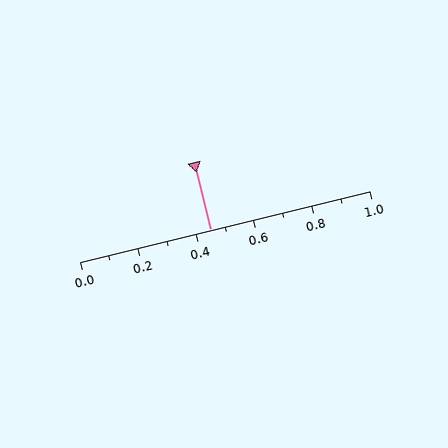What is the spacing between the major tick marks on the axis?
The major ticks are spaced 0.2 apart.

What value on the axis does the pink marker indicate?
The marker indicates approximately 0.45.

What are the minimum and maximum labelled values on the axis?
The axis runs from 0.0 to 1.0.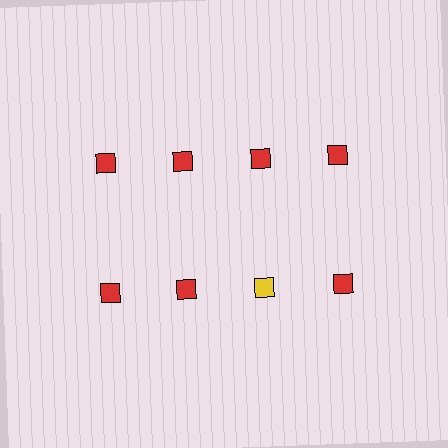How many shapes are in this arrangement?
There are 8 shapes arranged in a grid pattern.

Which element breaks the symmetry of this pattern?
The yellow square in the second row, center column breaks the symmetry. All other shapes are red squares.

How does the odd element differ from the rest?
It has a different color: yellow instead of red.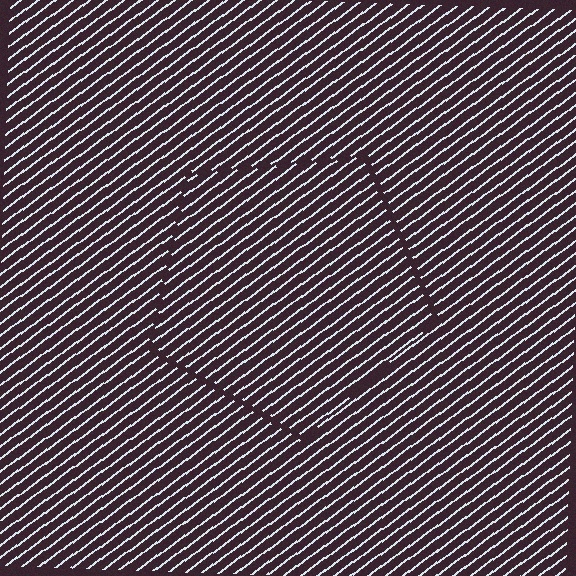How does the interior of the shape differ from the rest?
The interior of the shape contains the same grating, shifted by half a period — the contour is defined by the phase discontinuity where line-ends from the inner and outer gratings abut.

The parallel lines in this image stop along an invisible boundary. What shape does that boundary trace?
An illusory pentagon. The interior of the shape contains the same grating, shifted by half a period — the contour is defined by the phase discontinuity where line-ends from the inner and outer gratings abut.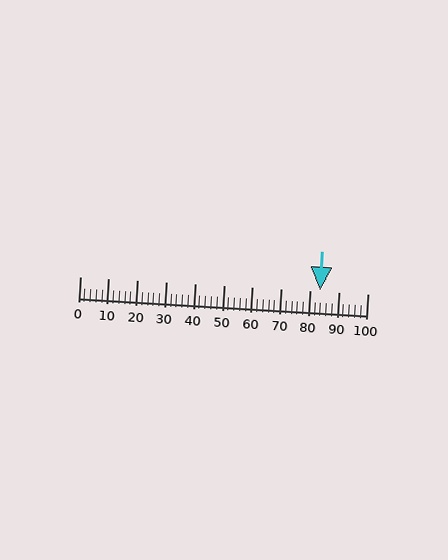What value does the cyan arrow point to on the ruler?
The cyan arrow points to approximately 84.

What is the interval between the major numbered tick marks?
The major tick marks are spaced 10 units apart.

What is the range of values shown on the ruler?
The ruler shows values from 0 to 100.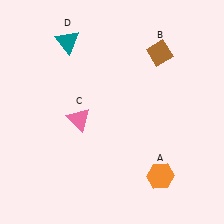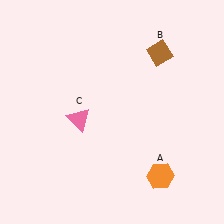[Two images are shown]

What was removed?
The teal triangle (D) was removed in Image 2.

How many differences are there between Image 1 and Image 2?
There is 1 difference between the two images.